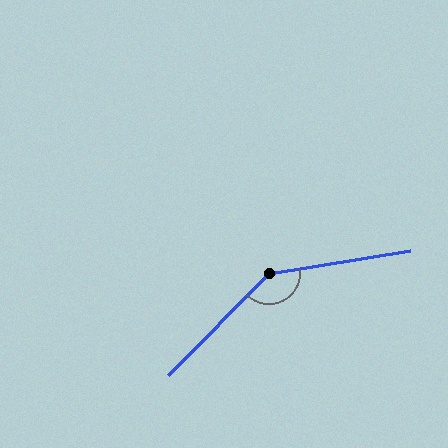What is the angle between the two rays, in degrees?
Approximately 143 degrees.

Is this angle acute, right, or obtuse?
It is obtuse.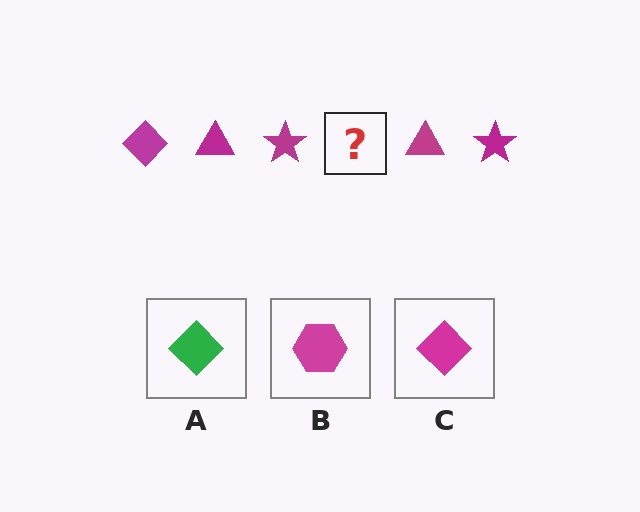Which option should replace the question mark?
Option C.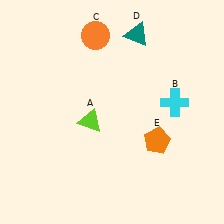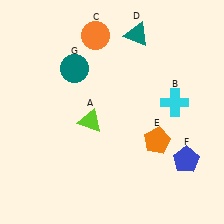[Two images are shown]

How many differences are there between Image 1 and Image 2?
There are 2 differences between the two images.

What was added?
A blue pentagon (F), a teal circle (G) were added in Image 2.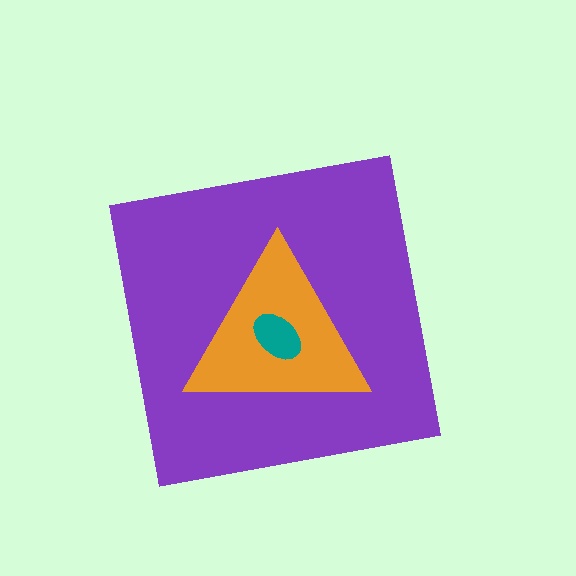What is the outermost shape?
The purple square.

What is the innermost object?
The teal ellipse.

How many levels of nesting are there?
3.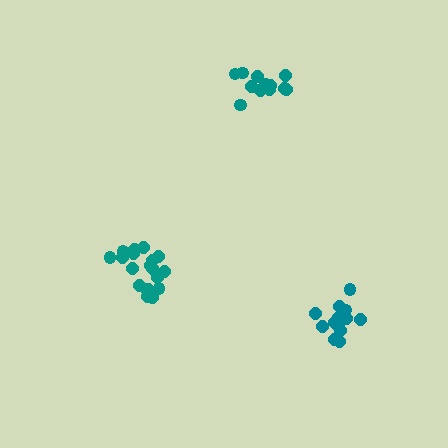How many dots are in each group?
Group 1: 14 dots, Group 2: 14 dots, Group 3: 19 dots (47 total).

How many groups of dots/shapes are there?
There are 3 groups.